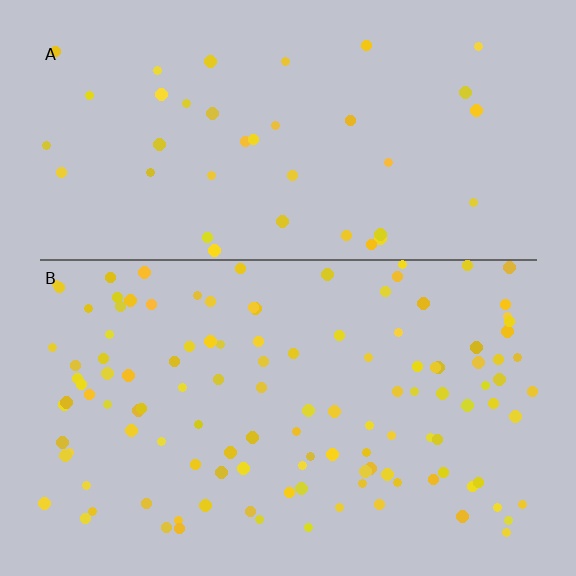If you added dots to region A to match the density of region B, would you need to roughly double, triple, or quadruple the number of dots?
Approximately triple.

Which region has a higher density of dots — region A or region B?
B (the bottom).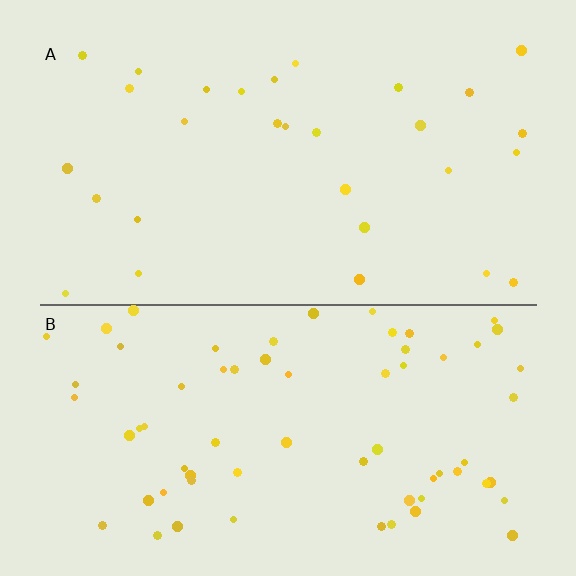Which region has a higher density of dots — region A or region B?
B (the bottom).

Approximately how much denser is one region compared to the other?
Approximately 2.3× — region B over region A.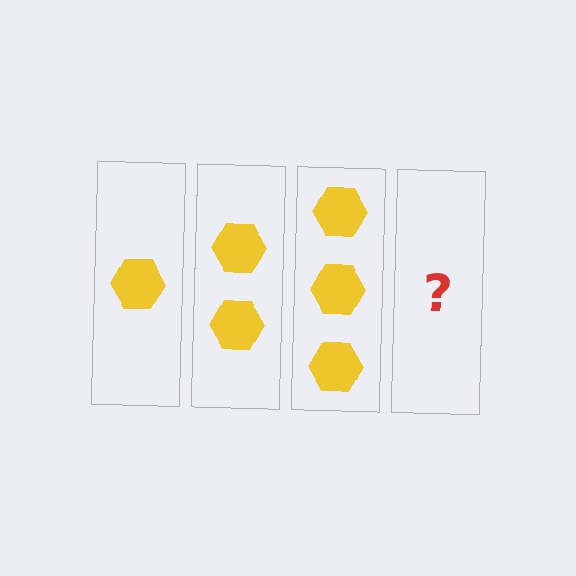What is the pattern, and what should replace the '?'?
The pattern is that each step adds one more hexagon. The '?' should be 4 hexagons.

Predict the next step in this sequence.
The next step is 4 hexagons.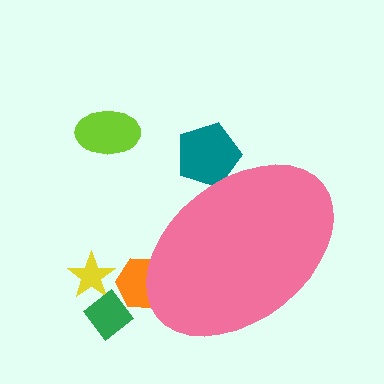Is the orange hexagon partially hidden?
Yes, the orange hexagon is partially hidden behind the pink ellipse.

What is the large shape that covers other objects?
A pink ellipse.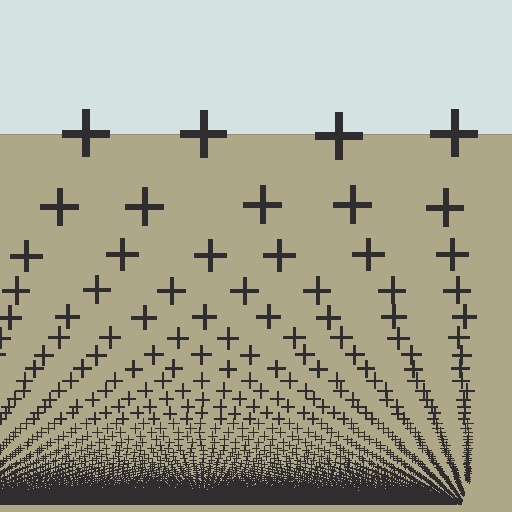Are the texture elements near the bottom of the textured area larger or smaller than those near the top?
Smaller. The gradient is inverted — elements near the bottom are smaller and denser.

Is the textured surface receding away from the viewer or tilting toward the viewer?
The surface appears to tilt toward the viewer. Texture elements get larger and sparser toward the top.